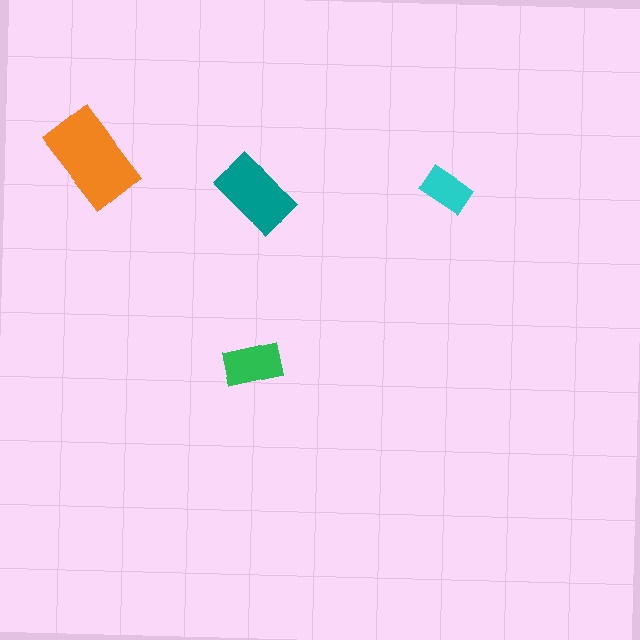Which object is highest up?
The orange rectangle is topmost.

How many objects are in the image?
There are 4 objects in the image.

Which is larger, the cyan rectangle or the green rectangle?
The green one.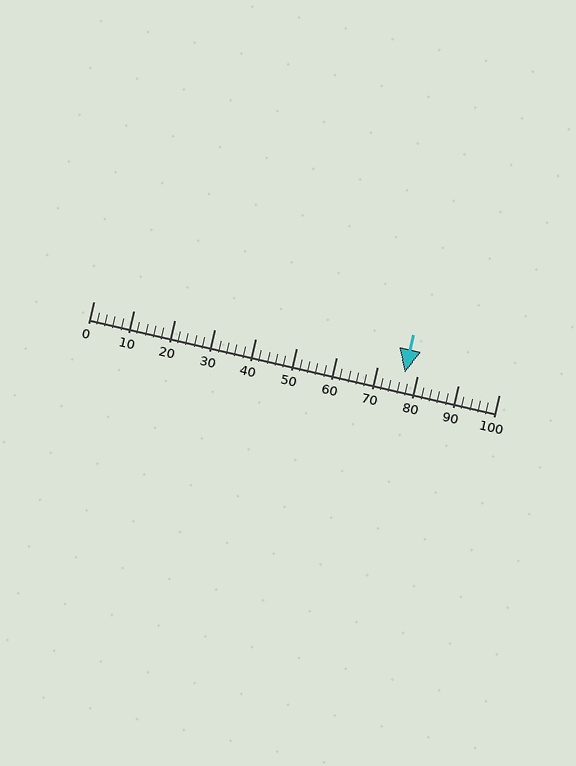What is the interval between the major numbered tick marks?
The major tick marks are spaced 10 units apart.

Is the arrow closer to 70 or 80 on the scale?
The arrow is closer to 80.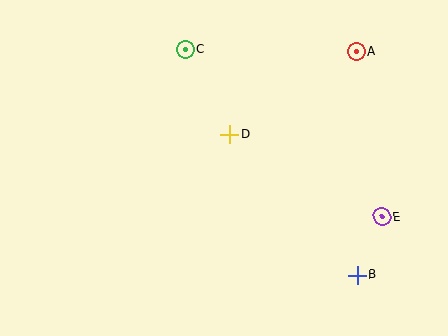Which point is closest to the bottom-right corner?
Point B is closest to the bottom-right corner.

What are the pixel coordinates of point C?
Point C is at (185, 50).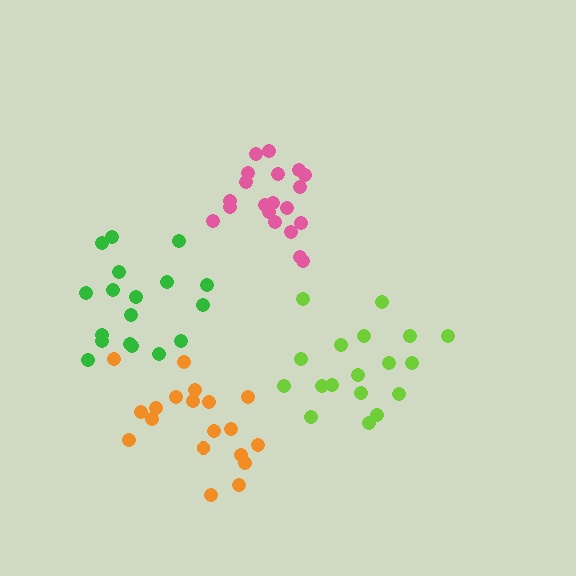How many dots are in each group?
Group 1: 18 dots, Group 2: 18 dots, Group 3: 20 dots, Group 4: 19 dots (75 total).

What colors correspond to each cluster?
The clusters are colored: lime, green, pink, orange.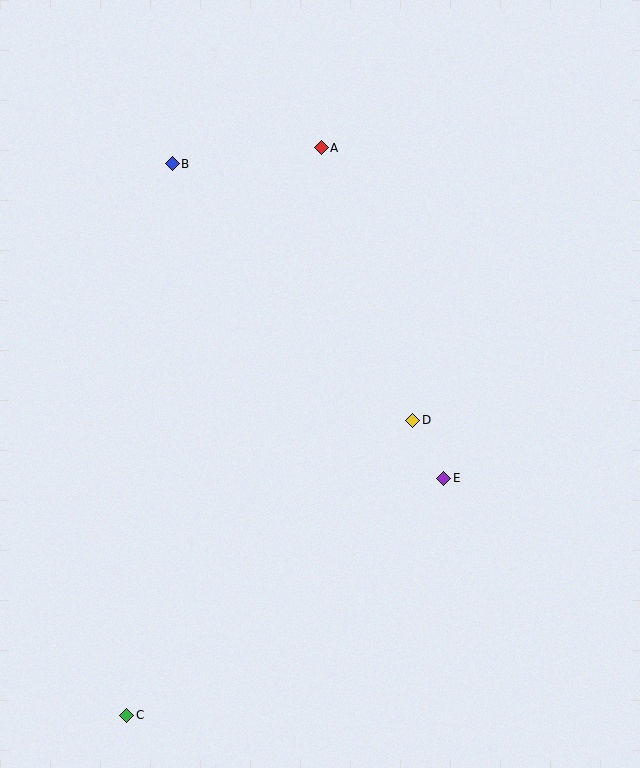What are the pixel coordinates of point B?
Point B is at (172, 164).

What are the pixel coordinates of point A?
Point A is at (321, 148).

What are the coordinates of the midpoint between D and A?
The midpoint between D and A is at (367, 284).